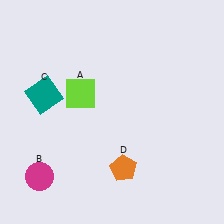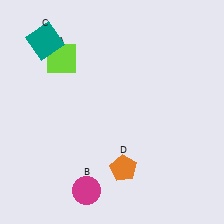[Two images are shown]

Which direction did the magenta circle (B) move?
The magenta circle (B) moved right.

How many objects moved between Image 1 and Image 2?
3 objects moved between the two images.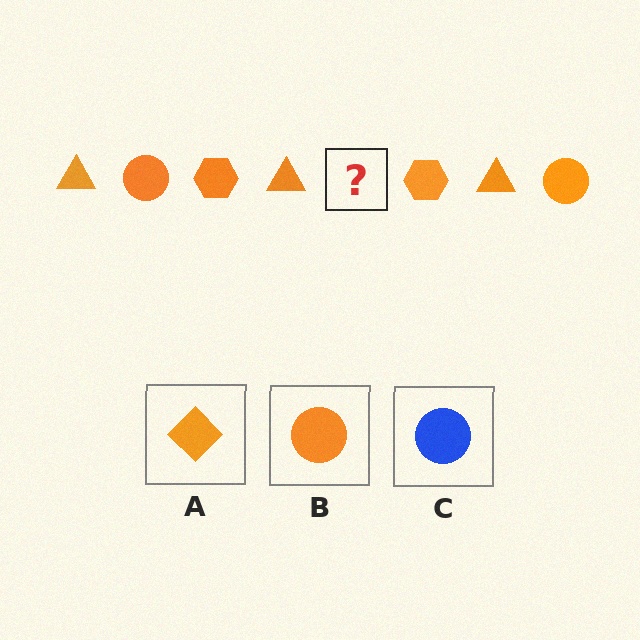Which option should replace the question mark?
Option B.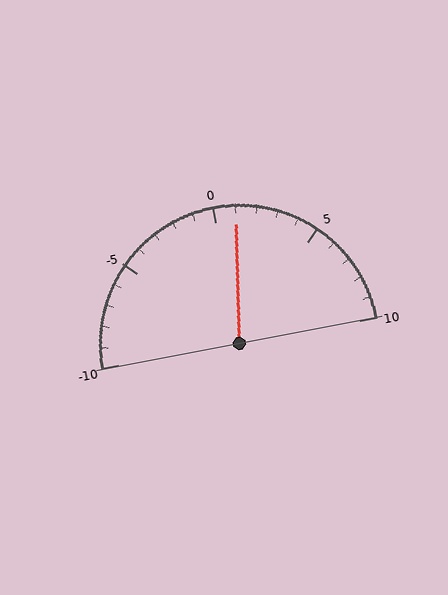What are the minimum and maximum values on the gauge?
The gauge ranges from -10 to 10.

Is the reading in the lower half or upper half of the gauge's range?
The reading is in the upper half of the range (-10 to 10).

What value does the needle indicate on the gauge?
The needle indicates approximately 1.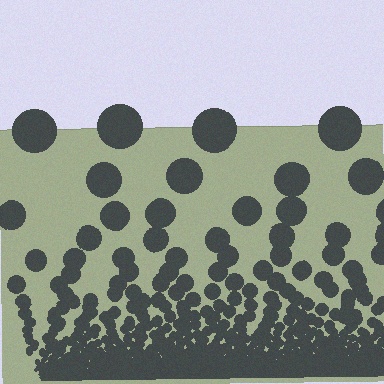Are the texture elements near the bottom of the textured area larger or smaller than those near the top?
Smaller. The gradient is inverted — elements near the bottom are smaller and denser.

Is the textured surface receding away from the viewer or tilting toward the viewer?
The surface appears to tilt toward the viewer. Texture elements get larger and sparser toward the top.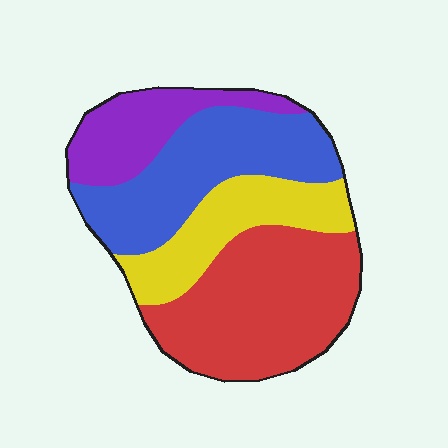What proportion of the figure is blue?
Blue covers 29% of the figure.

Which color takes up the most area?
Red, at roughly 35%.